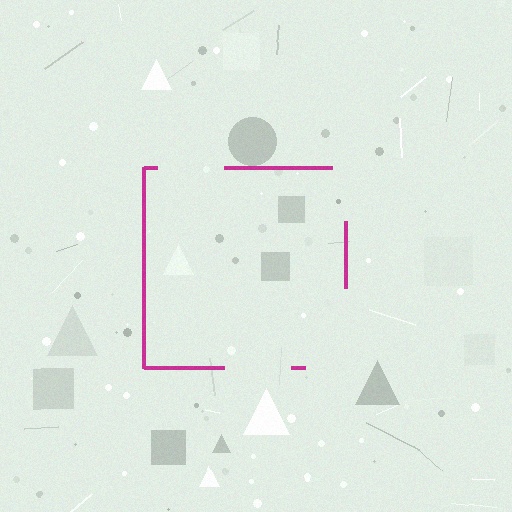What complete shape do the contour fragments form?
The contour fragments form a square.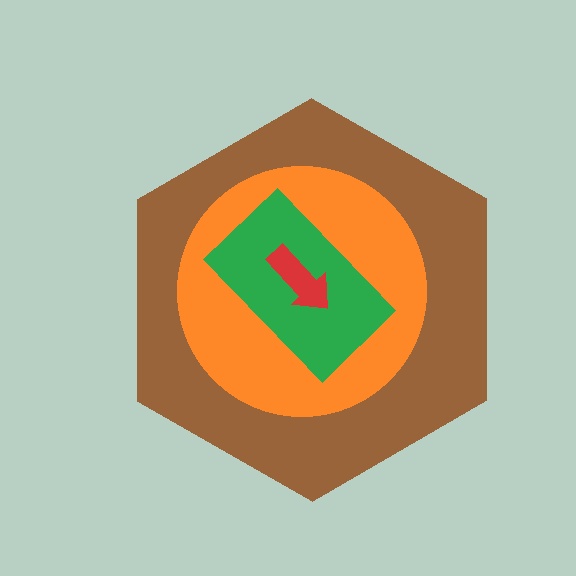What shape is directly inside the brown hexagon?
The orange circle.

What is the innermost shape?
The red arrow.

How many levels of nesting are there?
4.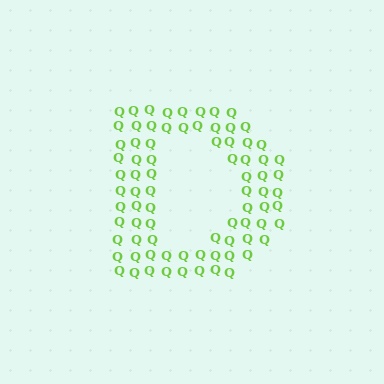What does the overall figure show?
The overall figure shows the letter D.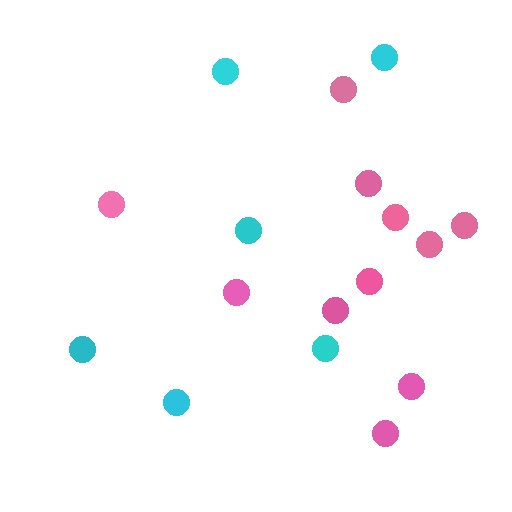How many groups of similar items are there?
There are 2 groups: one group of cyan circles (6) and one group of pink circles (11).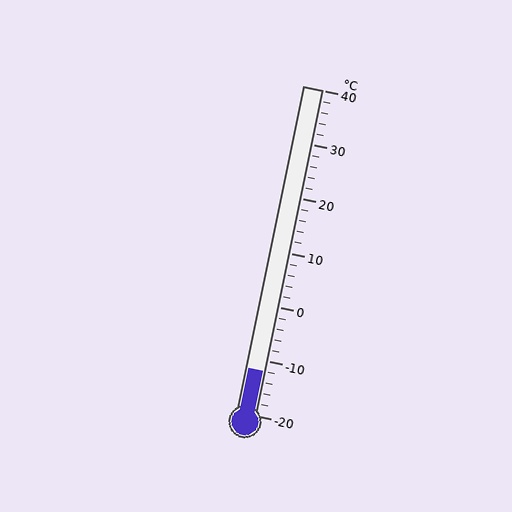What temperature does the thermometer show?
The thermometer shows approximately -12°C.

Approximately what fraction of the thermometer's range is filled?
The thermometer is filled to approximately 15% of its range.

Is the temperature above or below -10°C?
The temperature is below -10°C.